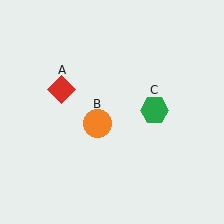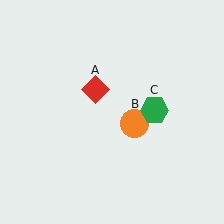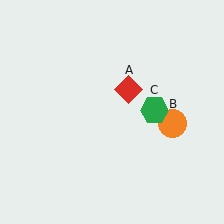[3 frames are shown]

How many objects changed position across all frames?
2 objects changed position: red diamond (object A), orange circle (object B).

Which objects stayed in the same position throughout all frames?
Green hexagon (object C) remained stationary.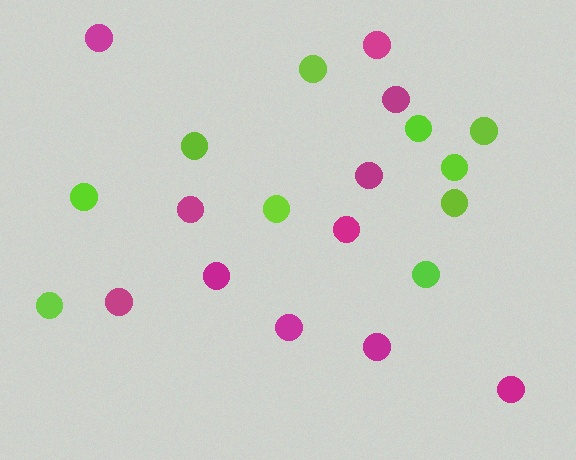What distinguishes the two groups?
There are 2 groups: one group of lime circles (10) and one group of magenta circles (11).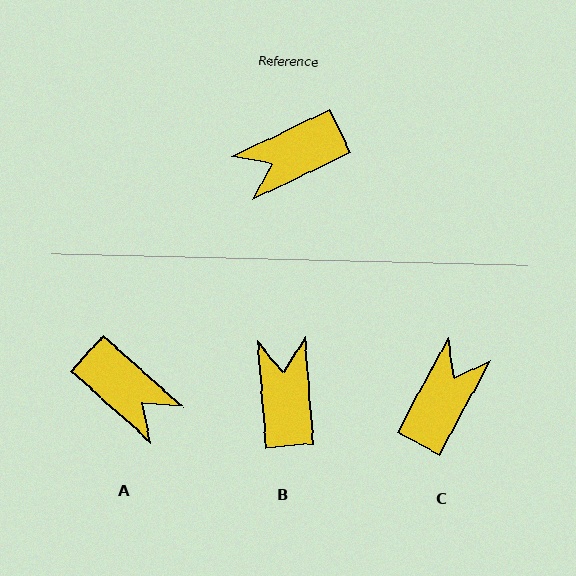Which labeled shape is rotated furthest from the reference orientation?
C, about 144 degrees away.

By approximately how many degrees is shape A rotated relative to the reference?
Approximately 112 degrees counter-clockwise.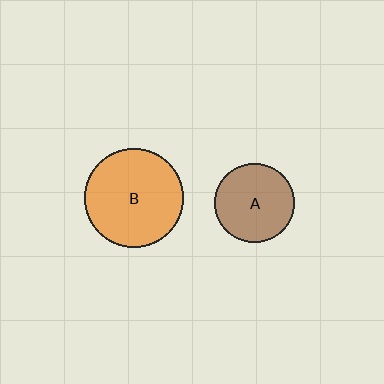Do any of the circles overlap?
No, none of the circles overlap.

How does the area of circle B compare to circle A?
Approximately 1.5 times.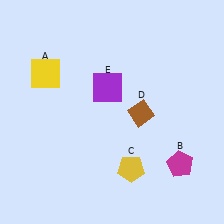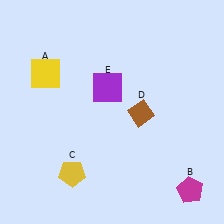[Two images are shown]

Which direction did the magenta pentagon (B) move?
The magenta pentagon (B) moved down.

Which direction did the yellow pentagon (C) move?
The yellow pentagon (C) moved left.